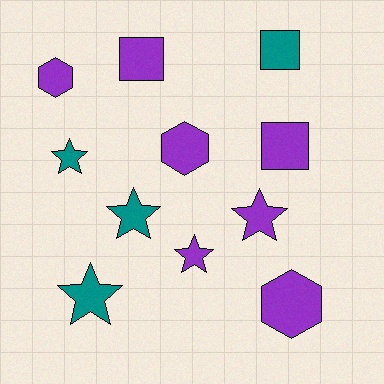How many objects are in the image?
There are 11 objects.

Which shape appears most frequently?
Star, with 5 objects.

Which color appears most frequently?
Purple, with 7 objects.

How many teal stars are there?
There are 3 teal stars.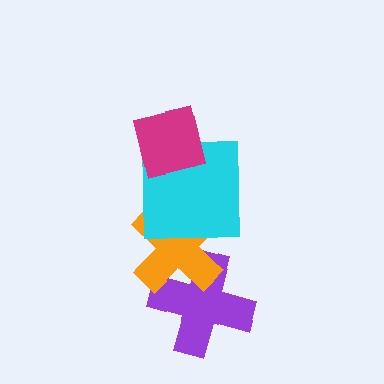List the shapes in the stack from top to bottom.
From top to bottom: the magenta square, the cyan square, the orange cross, the purple cross.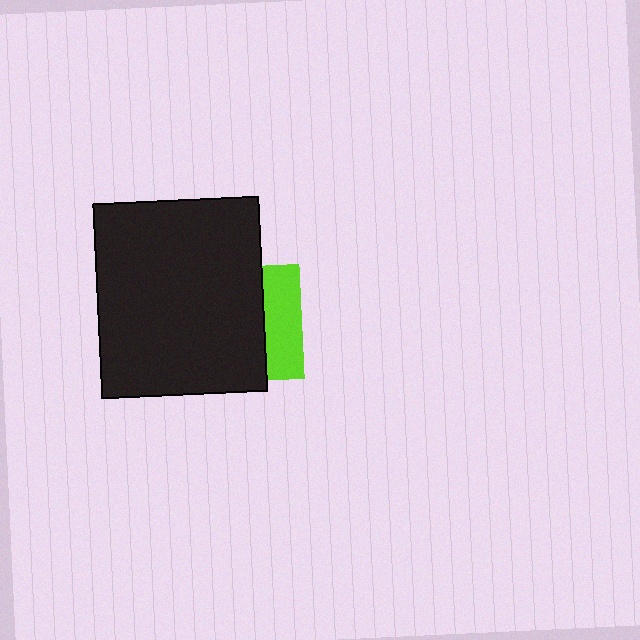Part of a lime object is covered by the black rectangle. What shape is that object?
It is a square.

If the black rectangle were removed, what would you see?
You would see the complete lime square.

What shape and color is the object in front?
The object in front is a black rectangle.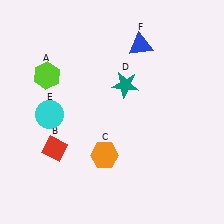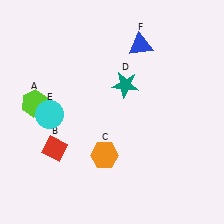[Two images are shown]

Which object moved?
The lime hexagon (A) moved down.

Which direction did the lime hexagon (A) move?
The lime hexagon (A) moved down.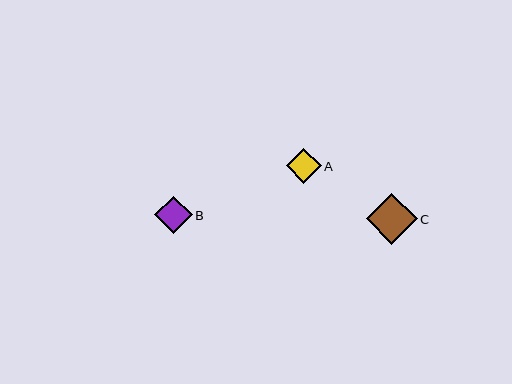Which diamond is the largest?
Diamond C is the largest with a size of approximately 51 pixels.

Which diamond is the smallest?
Diamond A is the smallest with a size of approximately 35 pixels.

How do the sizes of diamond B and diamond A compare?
Diamond B and diamond A are approximately the same size.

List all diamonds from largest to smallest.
From largest to smallest: C, B, A.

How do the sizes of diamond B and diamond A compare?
Diamond B and diamond A are approximately the same size.